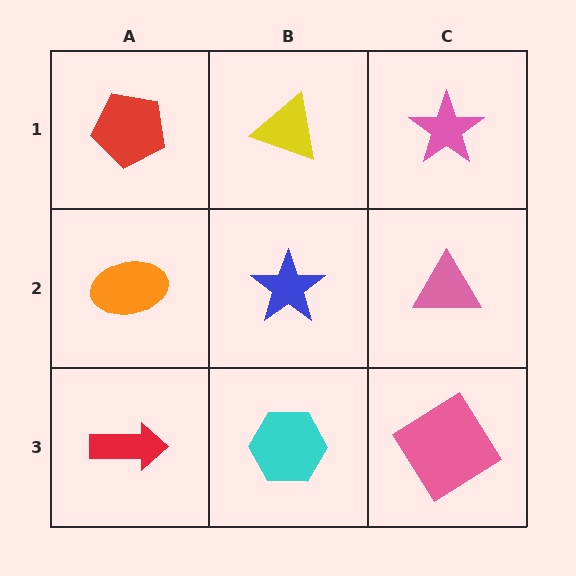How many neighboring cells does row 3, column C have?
2.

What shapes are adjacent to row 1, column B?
A blue star (row 2, column B), a red pentagon (row 1, column A), a pink star (row 1, column C).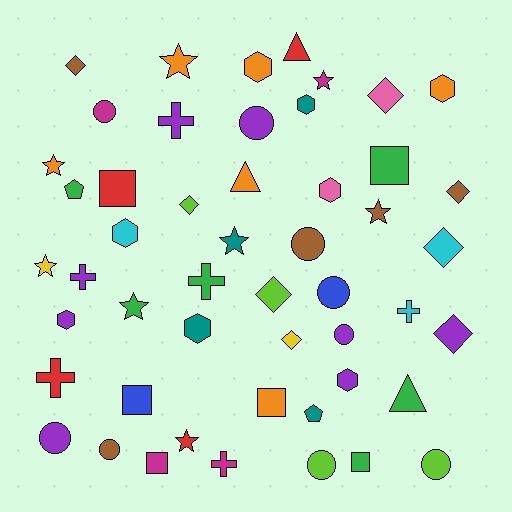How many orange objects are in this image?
There are 6 orange objects.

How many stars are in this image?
There are 8 stars.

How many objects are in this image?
There are 50 objects.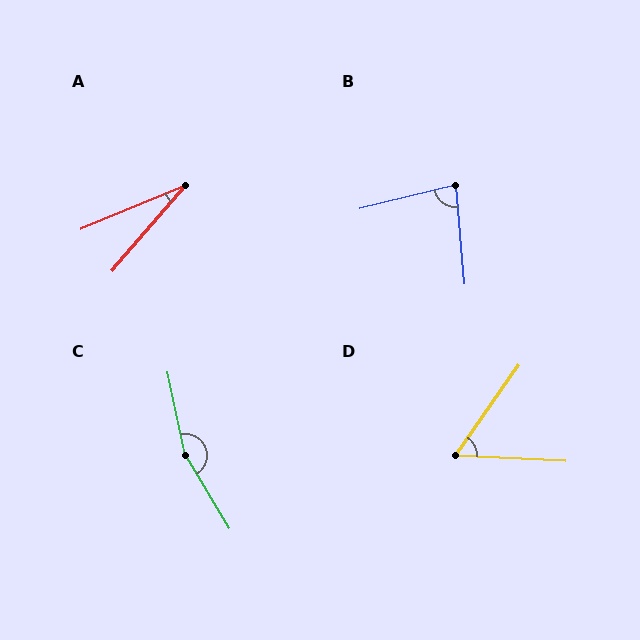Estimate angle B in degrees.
Approximately 81 degrees.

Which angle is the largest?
C, at approximately 161 degrees.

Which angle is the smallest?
A, at approximately 27 degrees.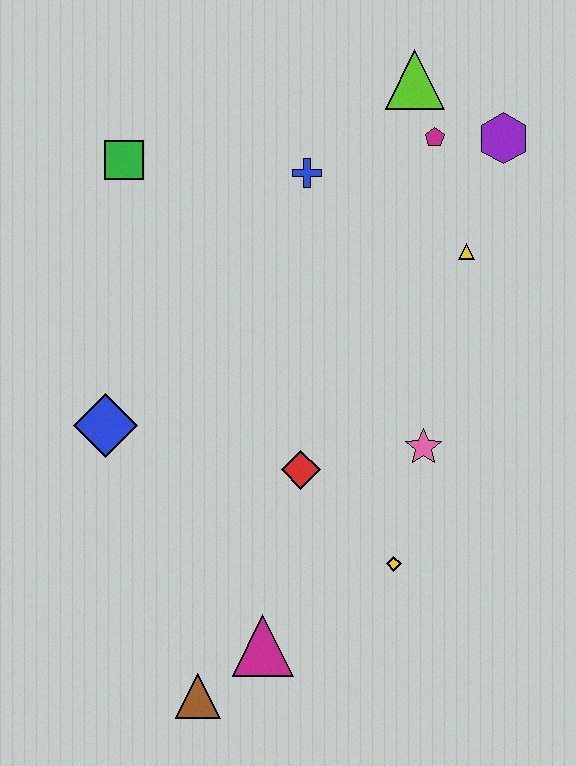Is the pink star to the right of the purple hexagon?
No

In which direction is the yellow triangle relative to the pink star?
The yellow triangle is above the pink star.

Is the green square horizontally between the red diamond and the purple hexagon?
No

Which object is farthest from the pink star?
The green square is farthest from the pink star.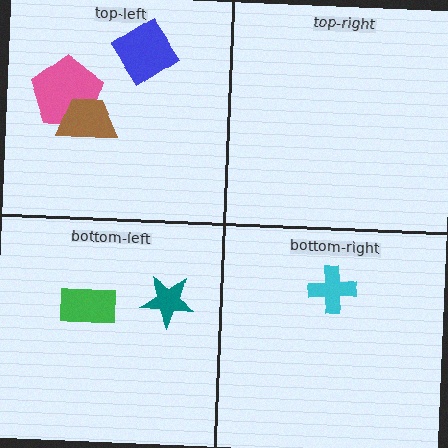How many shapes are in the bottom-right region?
1.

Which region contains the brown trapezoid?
The top-left region.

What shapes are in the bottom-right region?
The cyan cross.